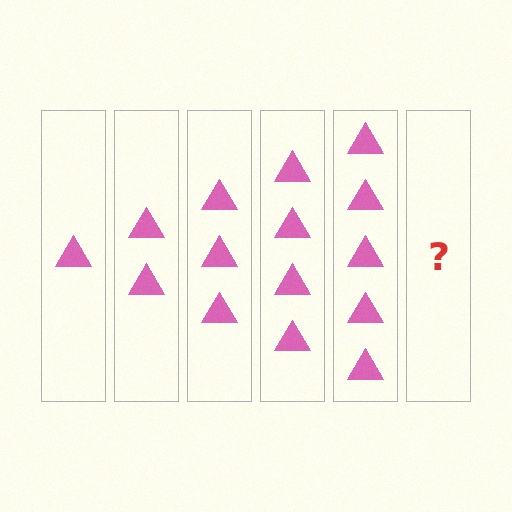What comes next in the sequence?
The next element should be 6 triangles.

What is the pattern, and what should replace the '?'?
The pattern is that each step adds one more triangle. The '?' should be 6 triangles.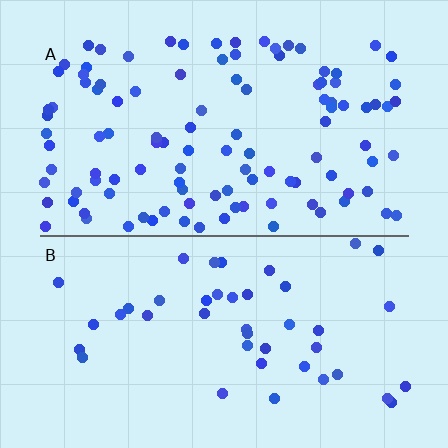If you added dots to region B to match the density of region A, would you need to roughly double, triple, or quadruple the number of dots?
Approximately triple.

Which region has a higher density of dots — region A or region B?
A (the top).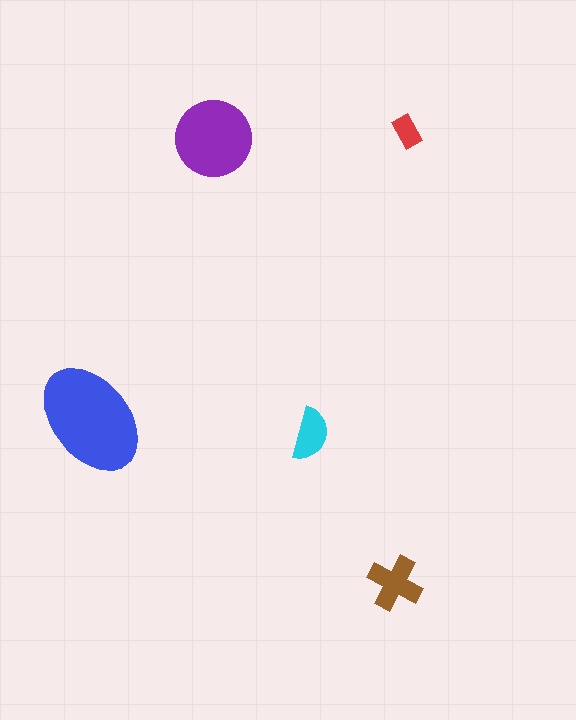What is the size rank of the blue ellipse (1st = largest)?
1st.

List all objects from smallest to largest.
The red rectangle, the cyan semicircle, the brown cross, the purple circle, the blue ellipse.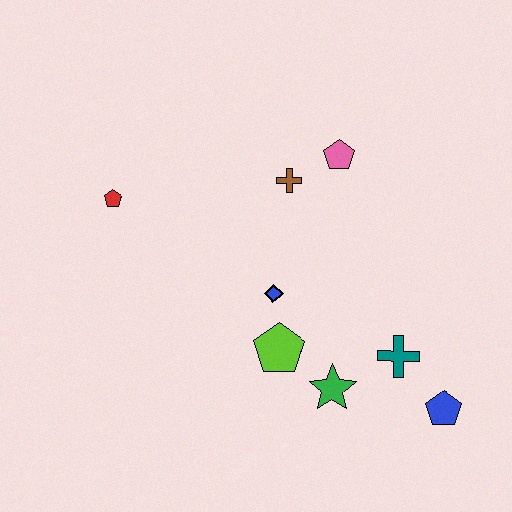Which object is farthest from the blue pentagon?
The red pentagon is farthest from the blue pentagon.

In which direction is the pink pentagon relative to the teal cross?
The pink pentagon is above the teal cross.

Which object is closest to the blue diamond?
The lime pentagon is closest to the blue diamond.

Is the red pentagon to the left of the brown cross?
Yes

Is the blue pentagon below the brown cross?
Yes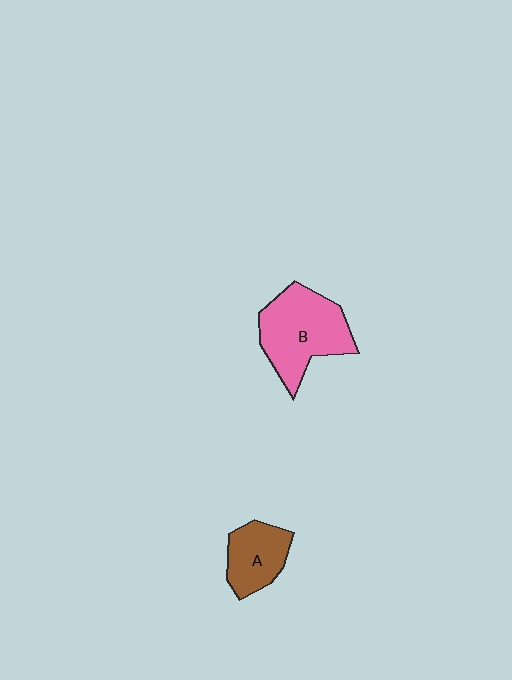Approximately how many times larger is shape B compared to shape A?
Approximately 1.7 times.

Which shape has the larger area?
Shape B (pink).